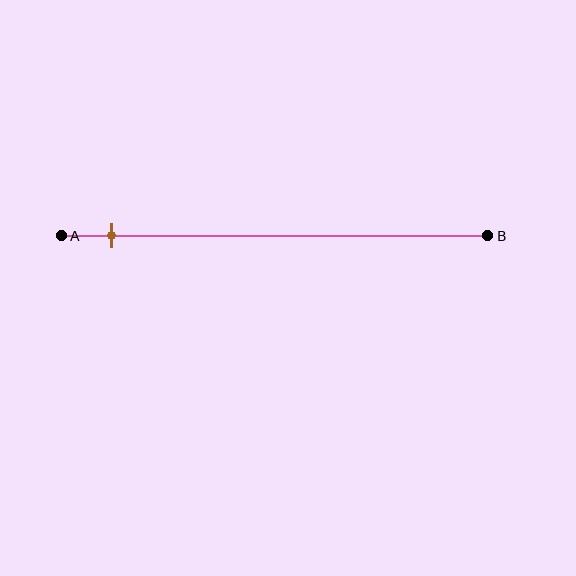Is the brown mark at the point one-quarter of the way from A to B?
No, the mark is at about 10% from A, not at the 25% one-quarter point.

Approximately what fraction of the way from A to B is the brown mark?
The brown mark is approximately 10% of the way from A to B.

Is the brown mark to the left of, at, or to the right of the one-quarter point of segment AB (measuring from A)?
The brown mark is to the left of the one-quarter point of segment AB.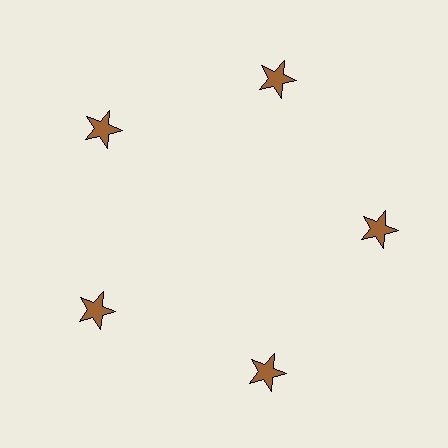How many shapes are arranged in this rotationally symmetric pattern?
There are 5 shapes, arranged in 5 groups of 1.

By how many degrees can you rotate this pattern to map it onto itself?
The pattern maps onto itself every 72 degrees of rotation.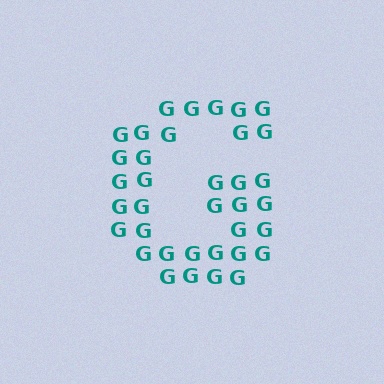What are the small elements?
The small elements are letter G's.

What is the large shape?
The large shape is the letter G.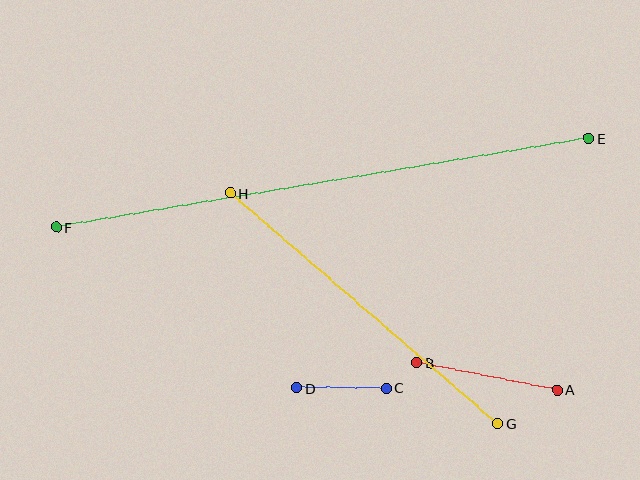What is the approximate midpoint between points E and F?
The midpoint is at approximately (323, 183) pixels.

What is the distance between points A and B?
The distance is approximately 143 pixels.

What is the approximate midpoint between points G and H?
The midpoint is at approximately (364, 308) pixels.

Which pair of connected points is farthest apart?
Points E and F are farthest apart.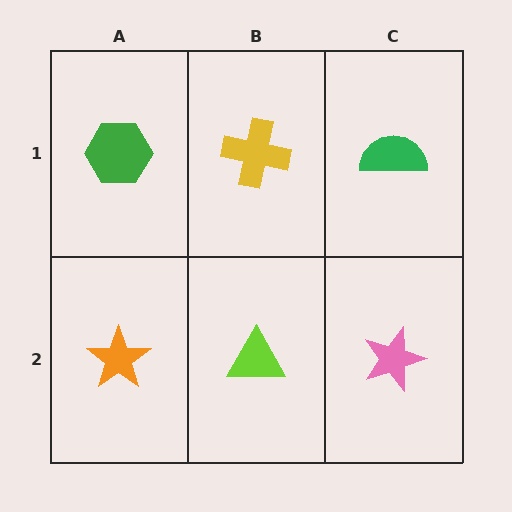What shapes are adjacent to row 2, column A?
A green hexagon (row 1, column A), a lime triangle (row 2, column B).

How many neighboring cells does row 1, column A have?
2.